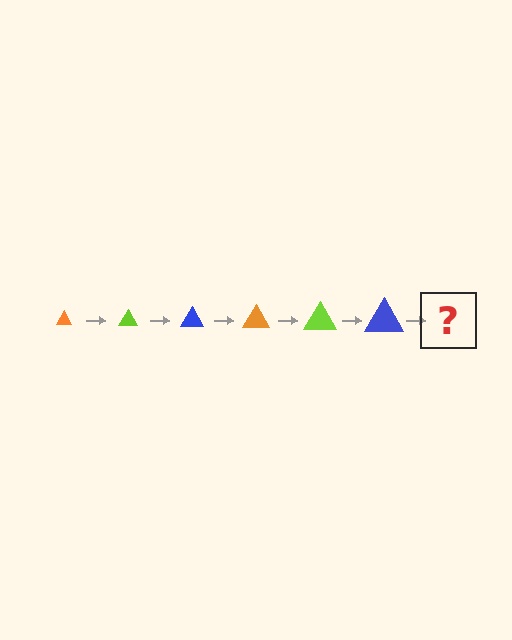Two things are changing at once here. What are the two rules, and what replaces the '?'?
The two rules are that the triangle grows larger each step and the color cycles through orange, lime, and blue. The '?' should be an orange triangle, larger than the previous one.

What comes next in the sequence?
The next element should be an orange triangle, larger than the previous one.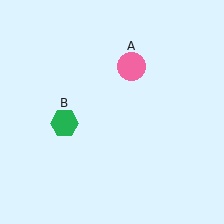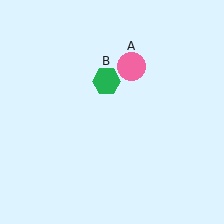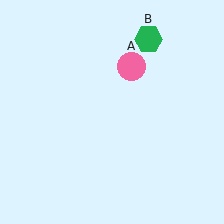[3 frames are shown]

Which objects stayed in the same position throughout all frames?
Pink circle (object A) remained stationary.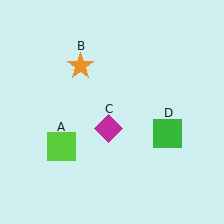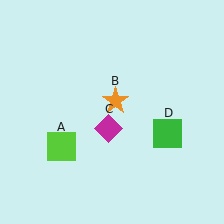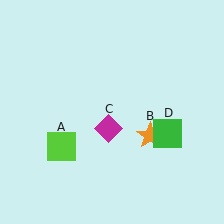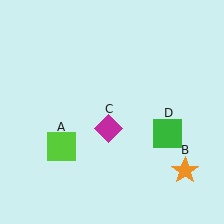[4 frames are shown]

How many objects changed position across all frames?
1 object changed position: orange star (object B).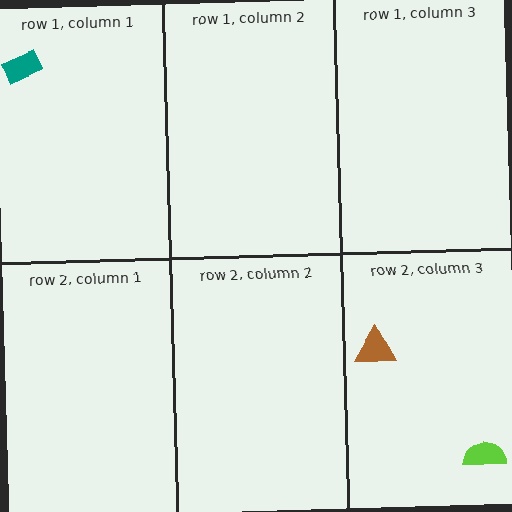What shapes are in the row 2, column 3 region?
The lime semicircle, the brown triangle.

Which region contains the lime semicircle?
The row 2, column 3 region.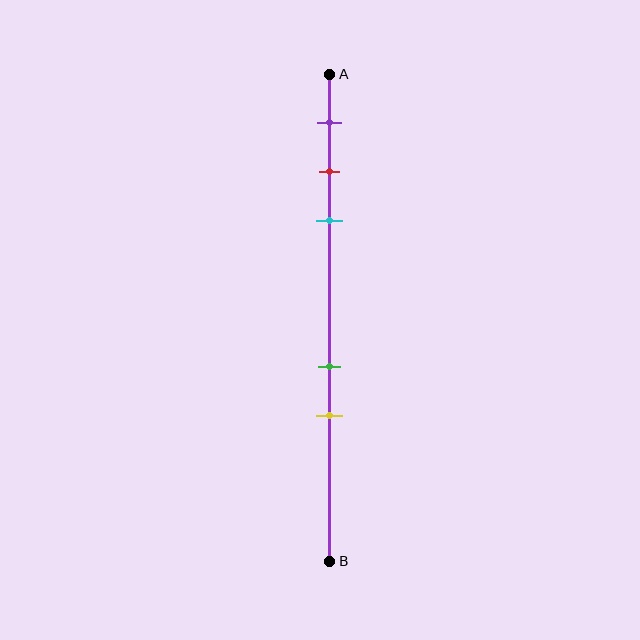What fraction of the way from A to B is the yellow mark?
The yellow mark is approximately 70% (0.7) of the way from A to B.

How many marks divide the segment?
There are 5 marks dividing the segment.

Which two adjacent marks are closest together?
The red and cyan marks are the closest adjacent pair.